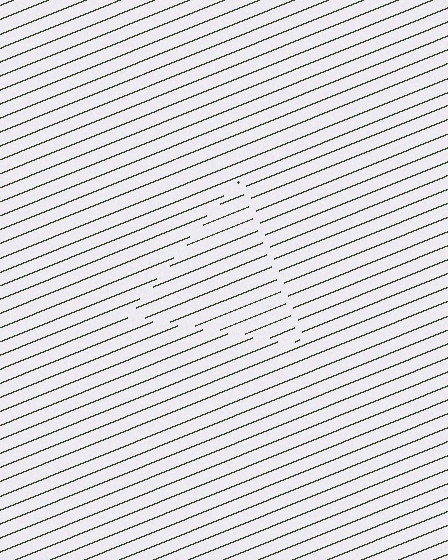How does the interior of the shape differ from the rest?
The interior of the shape contains the same grating, shifted by half a period — the contour is defined by the phase discontinuity where line-ends from the inner and outer gratings abut.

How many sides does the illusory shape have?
3 sides — the line-ends trace a triangle.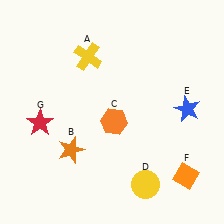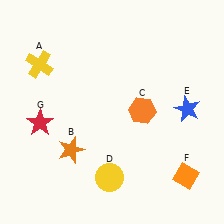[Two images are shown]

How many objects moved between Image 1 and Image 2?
3 objects moved between the two images.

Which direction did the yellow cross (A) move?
The yellow cross (A) moved left.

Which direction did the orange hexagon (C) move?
The orange hexagon (C) moved right.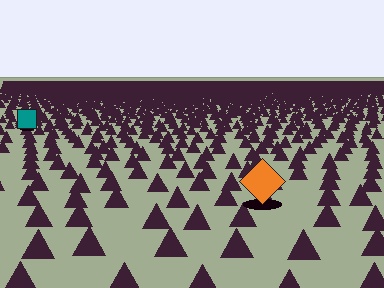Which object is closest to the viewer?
The orange diamond is closest. The texture marks near it are larger and more spread out.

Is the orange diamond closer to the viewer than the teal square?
Yes. The orange diamond is closer — you can tell from the texture gradient: the ground texture is coarser near it.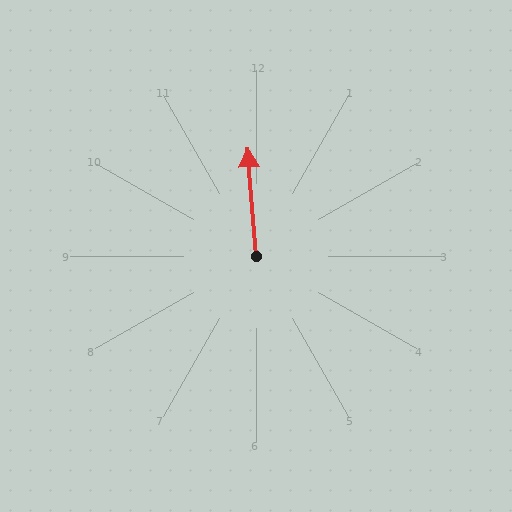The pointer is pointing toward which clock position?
Roughly 12 o'clock.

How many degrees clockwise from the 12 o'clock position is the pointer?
Approximately 356 degrees.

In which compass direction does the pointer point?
North.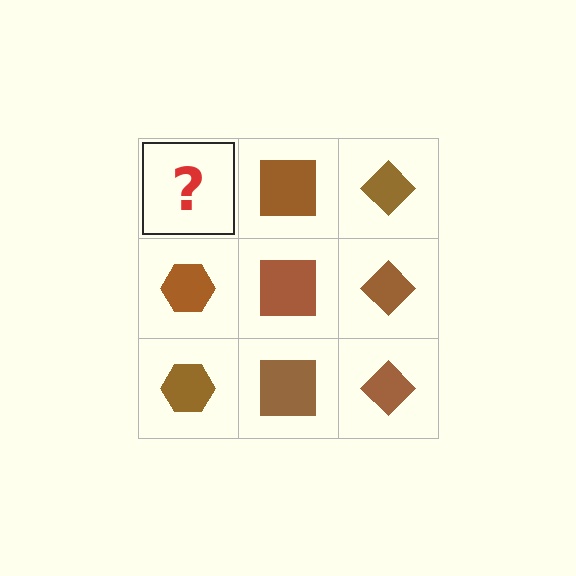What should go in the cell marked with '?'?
The missing cell should contain a brown hexagon.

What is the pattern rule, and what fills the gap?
The rule is that each column has a consistent shape. The gap should be filled with a brown hexagon.